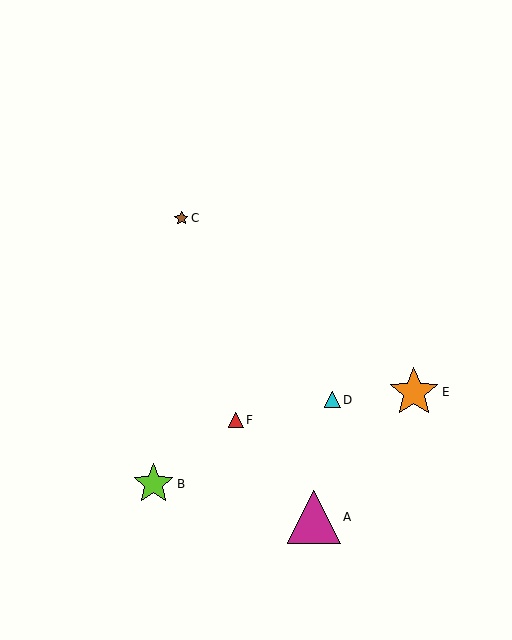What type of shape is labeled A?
Shape A is a magenta triangle.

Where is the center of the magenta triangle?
The center of the magenta triangle is at (314, 517).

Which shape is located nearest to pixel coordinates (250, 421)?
The red triangle (labeled F) at (236, 420) is nearest to that location.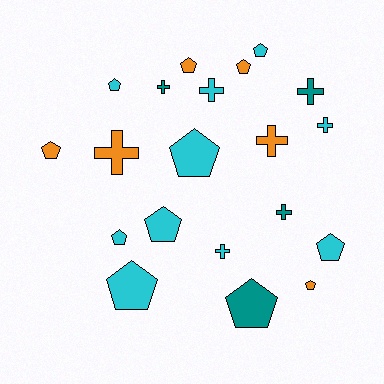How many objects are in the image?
There are 20 objects.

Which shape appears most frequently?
Pentagon, with 12 objects.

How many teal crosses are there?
There are 3 teal crosses.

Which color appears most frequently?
Cyan, with 10 objects.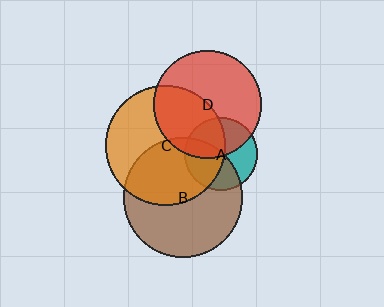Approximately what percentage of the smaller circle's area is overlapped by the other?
Approximately 45%.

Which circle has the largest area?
Circle C (orange).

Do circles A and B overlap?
Yes.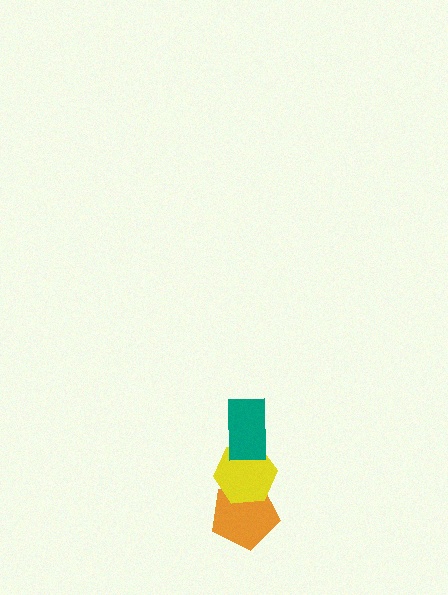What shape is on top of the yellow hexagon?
The teal rectangle is on top of the yellow hexagon.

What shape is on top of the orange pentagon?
The yellow hexagon is on top of the orange pentagon.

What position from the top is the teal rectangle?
The teal rectangle is 1st from the top.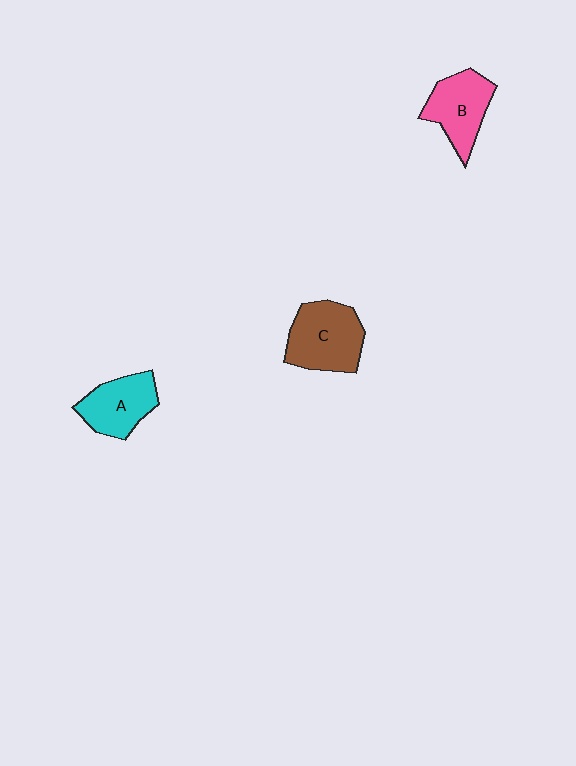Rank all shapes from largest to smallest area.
From largest to smallest: C (brown), B (pink), A (cyan).